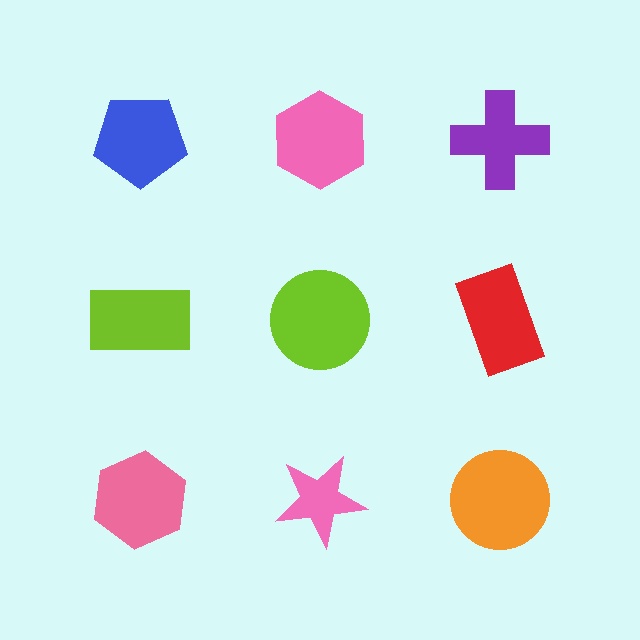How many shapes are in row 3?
3 shapes.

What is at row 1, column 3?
A purple cross.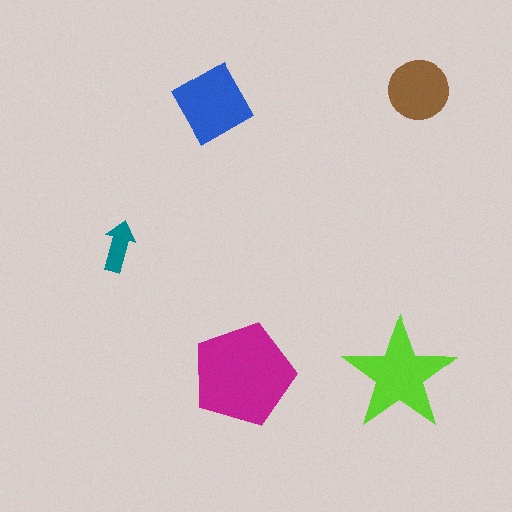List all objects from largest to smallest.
The magenta pentagon, the lime star, the blue diamond, the brown circle, the teal arrow.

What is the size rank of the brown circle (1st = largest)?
4th.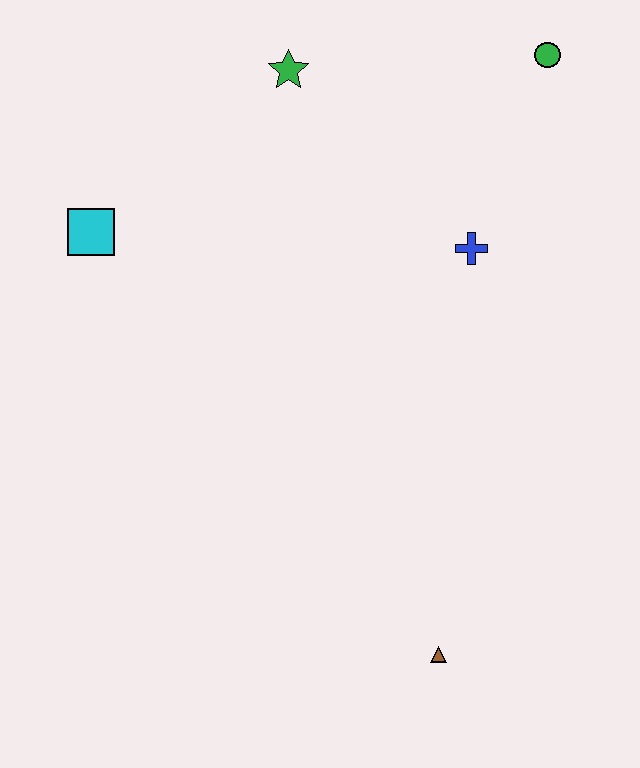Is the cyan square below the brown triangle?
No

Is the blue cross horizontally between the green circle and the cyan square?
Yes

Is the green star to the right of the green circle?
No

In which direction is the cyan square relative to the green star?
The cyan square is to the left of the green star.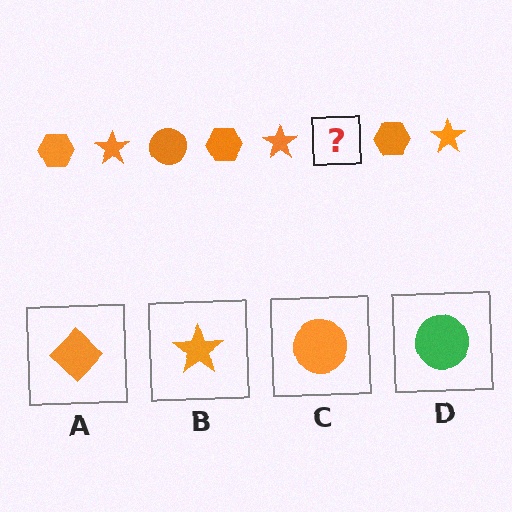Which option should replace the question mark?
Option C.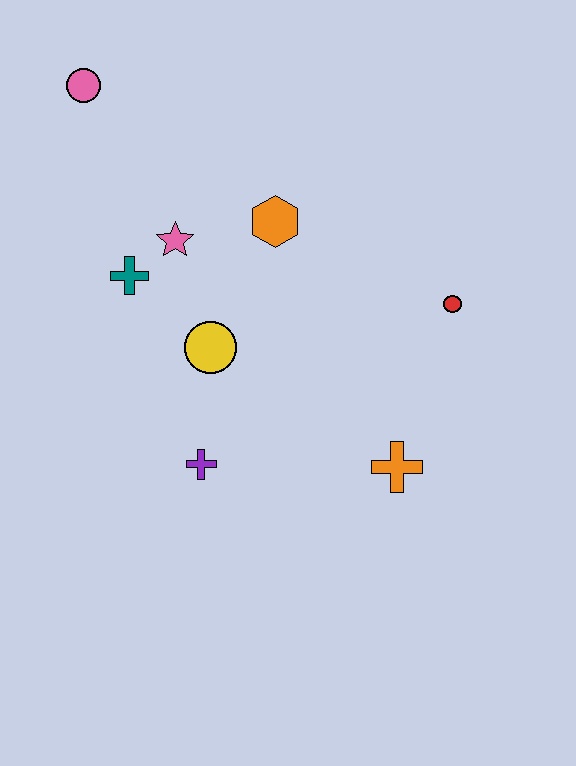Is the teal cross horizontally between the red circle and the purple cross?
No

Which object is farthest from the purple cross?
The pink circle is farthest from the purple cross.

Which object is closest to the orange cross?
The red circle is closest to the orange cross.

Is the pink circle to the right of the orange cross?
No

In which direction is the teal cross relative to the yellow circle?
The teal cross is to the left of the yellow circle.